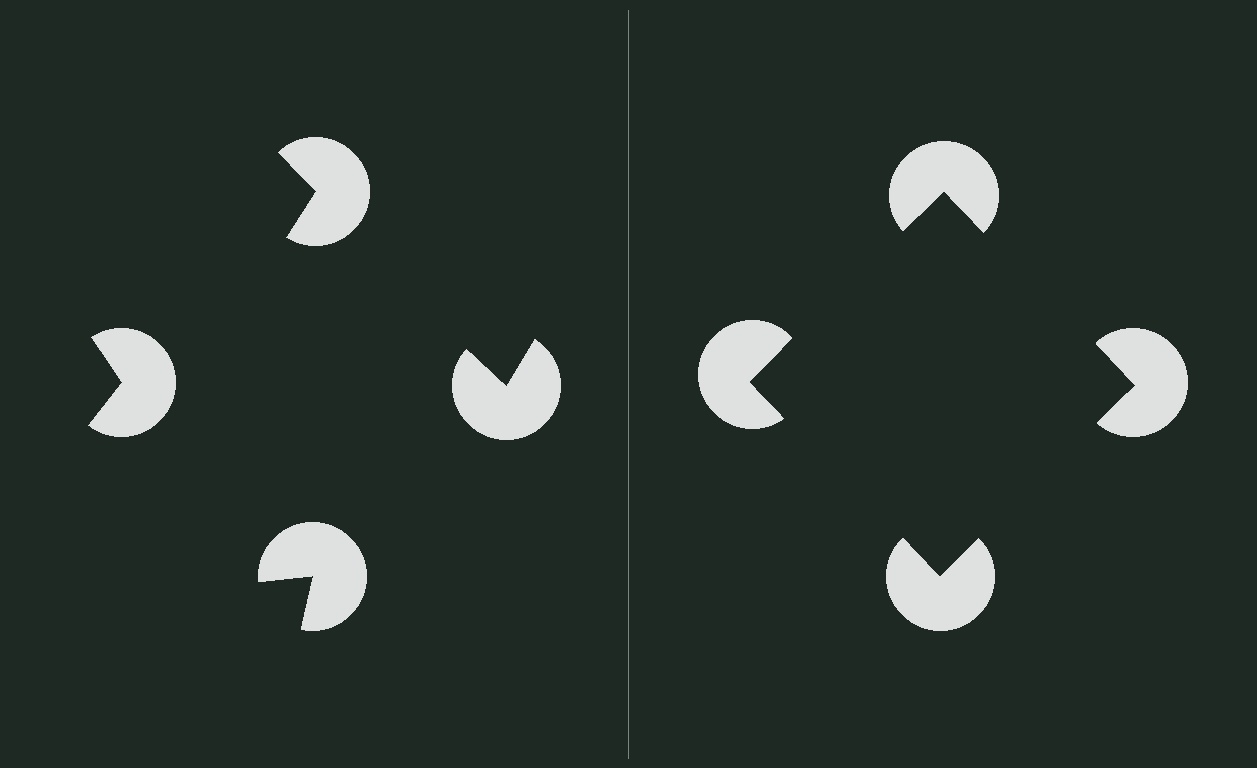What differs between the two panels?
The pac-man discs are positioned identically on both sides; only the wedge orientations differ. On the right they align to a square; on the left they are misaligned.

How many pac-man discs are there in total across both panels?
8 — 4 on each side.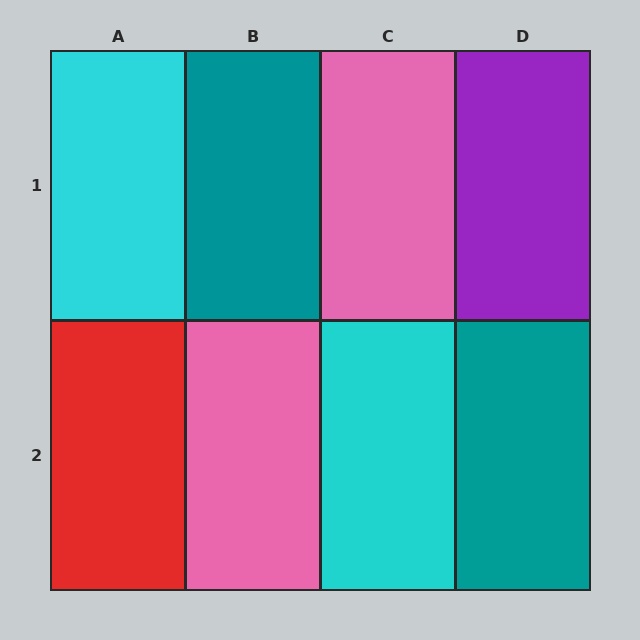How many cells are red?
1 cell is red.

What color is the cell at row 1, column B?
Teal.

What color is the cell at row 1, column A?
Cyan.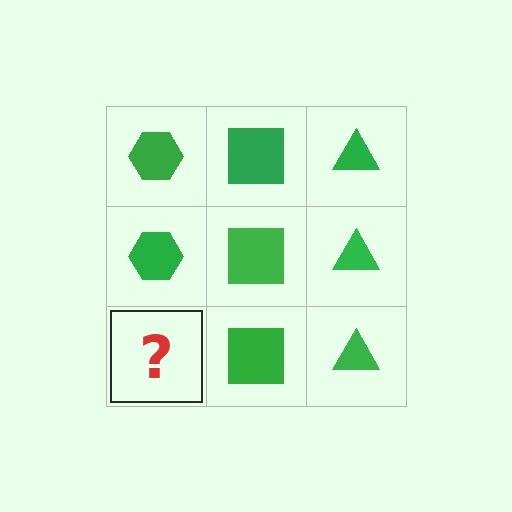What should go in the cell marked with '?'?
The missing cell should contain a green hexagon.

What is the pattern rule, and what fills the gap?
The rule is that each column has a consistent shape. The gap should be filled with a green hexagon.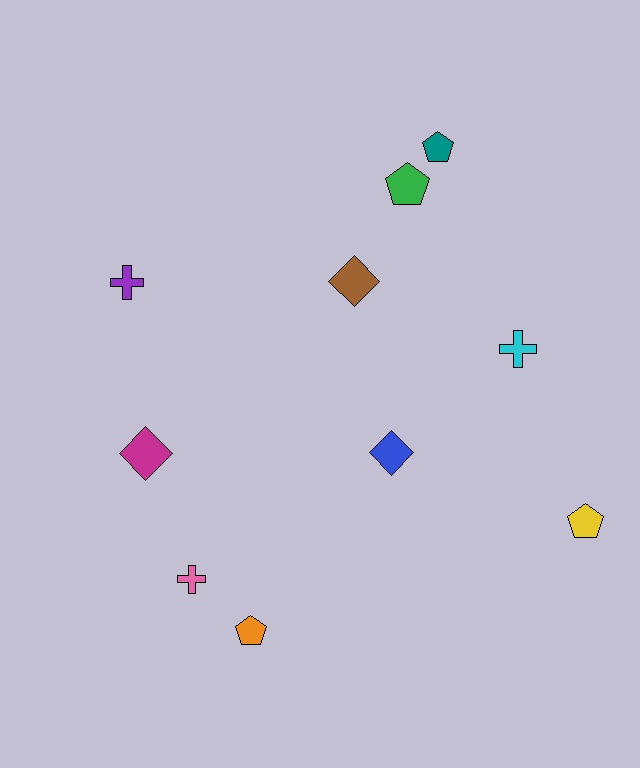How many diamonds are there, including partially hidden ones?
There are 3 diamonds.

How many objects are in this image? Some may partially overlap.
There are 10 objects.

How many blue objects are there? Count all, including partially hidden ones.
There is 1 blue object.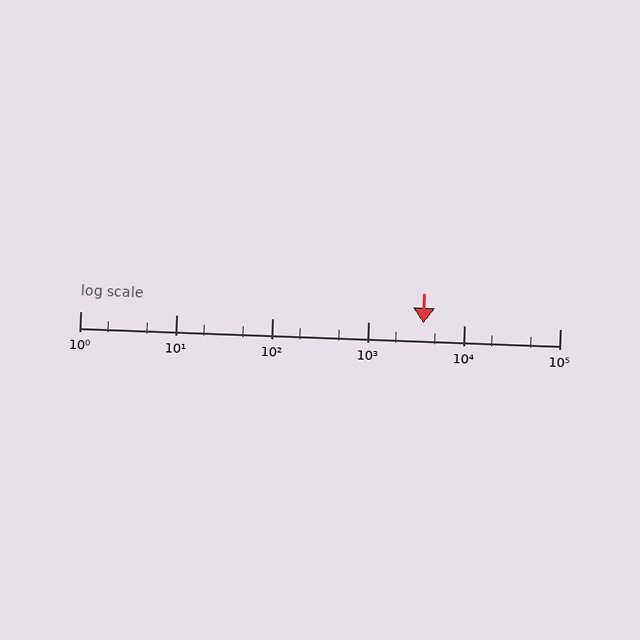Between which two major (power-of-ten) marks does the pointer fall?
The pointer is between 1000 and 10000.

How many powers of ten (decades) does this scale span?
The scale spans 5 decades, from 1 to 100000.